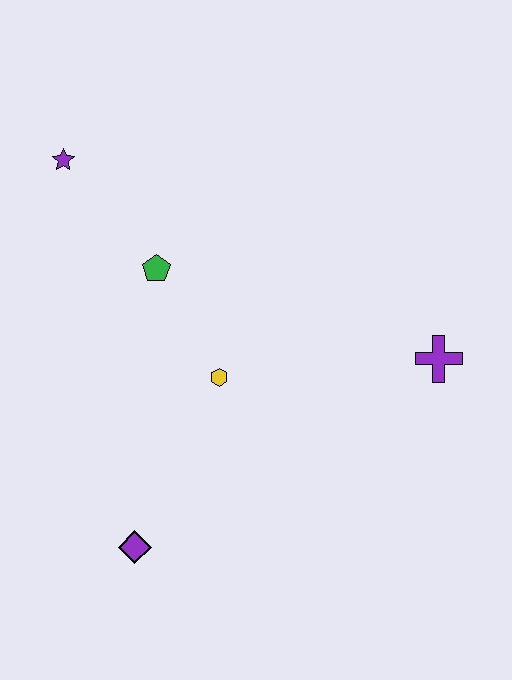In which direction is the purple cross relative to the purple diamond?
The purple cross is to the right of the purple diamond.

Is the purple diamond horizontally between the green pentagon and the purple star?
Yes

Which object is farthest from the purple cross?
The purple star is farthest from the purple cross.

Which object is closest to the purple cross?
The yellow hexagon is closest to the purple cross.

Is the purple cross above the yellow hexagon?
Yes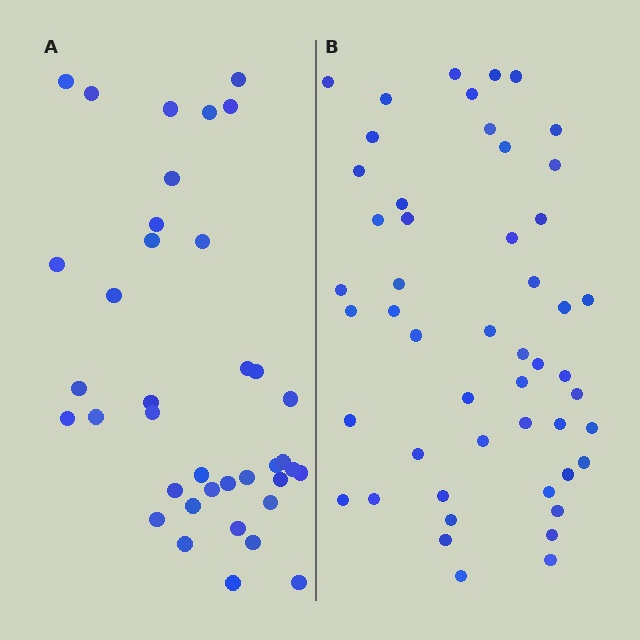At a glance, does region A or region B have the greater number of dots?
Region B (the right region) has more dots.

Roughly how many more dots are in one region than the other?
Region B has roughly 12 or so more dots than region A.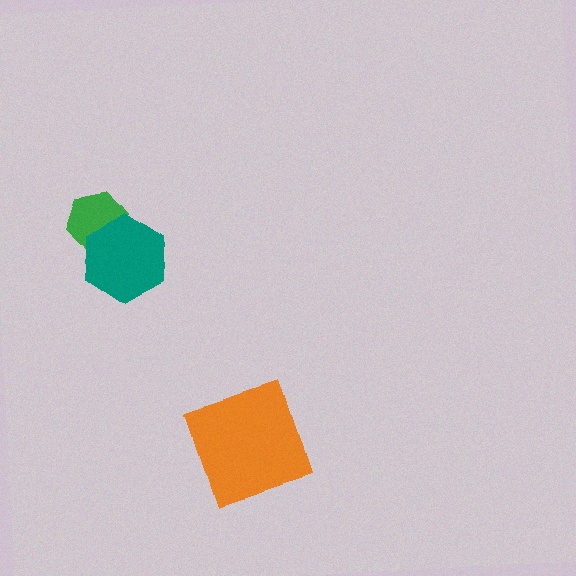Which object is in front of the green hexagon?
The teal hexagon is in front of the green hexagon.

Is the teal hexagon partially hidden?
No, no other shape covers it.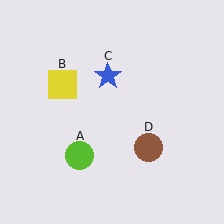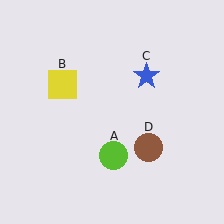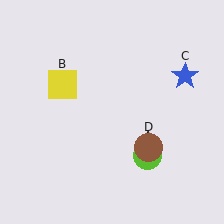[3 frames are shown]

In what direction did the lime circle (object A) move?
The lime circle (object A) moved right.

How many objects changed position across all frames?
2 objects changed position: lime circle (object A), blue star (object C).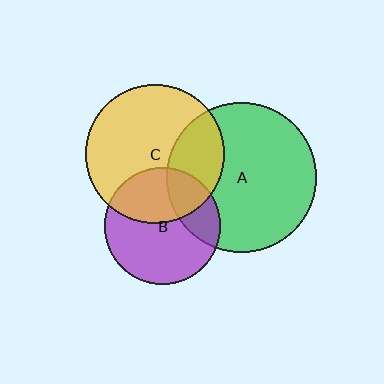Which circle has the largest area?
Circle A (green).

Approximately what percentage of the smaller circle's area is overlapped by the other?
Approximately 40%.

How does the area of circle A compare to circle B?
Approximately 1.7 times.